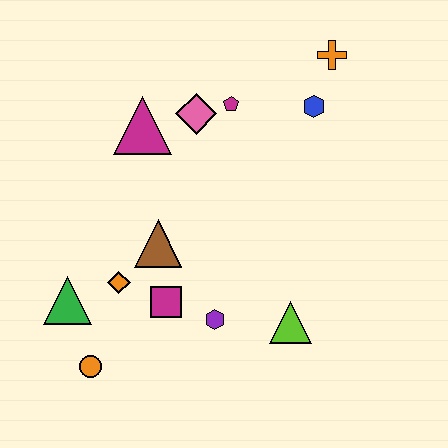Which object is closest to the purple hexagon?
The magenta square is closest to the purple hexagon.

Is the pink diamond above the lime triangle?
Yes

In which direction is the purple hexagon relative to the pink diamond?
The purple hexagon is below the pink diamond.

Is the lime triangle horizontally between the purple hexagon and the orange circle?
No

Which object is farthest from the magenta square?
The orange cross is farthest from the magenta square.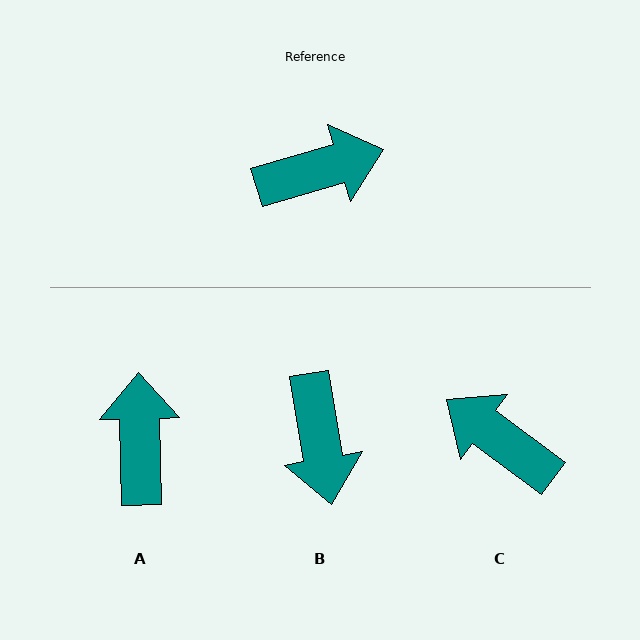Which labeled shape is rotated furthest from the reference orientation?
C, about 127 degrees away.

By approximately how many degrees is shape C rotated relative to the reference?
Approximately 127 degrees counter-clockwise.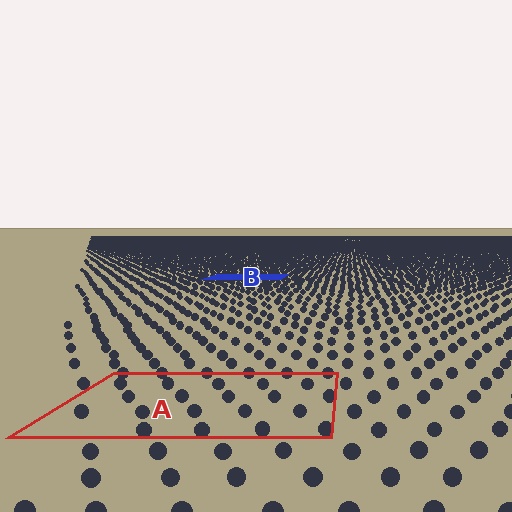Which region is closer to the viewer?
Region A is closer. The texture elements there are larger and more spread out.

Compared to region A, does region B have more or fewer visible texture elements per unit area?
Region B has more texture elements per unit area — they are packed more densely because it is farther away.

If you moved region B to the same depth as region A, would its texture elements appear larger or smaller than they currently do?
They would appear larger. At a closer depth, the same texture elements are projected at a bigger on-screen size.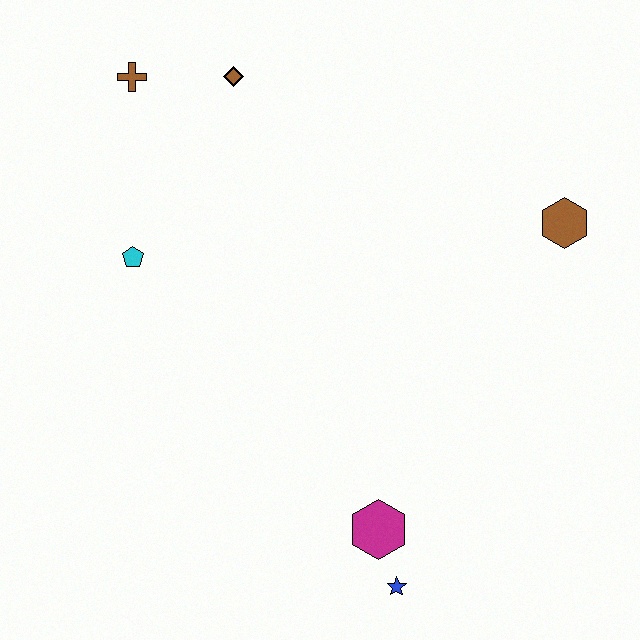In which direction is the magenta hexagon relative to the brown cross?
The magenta hexagon is below the brown cross.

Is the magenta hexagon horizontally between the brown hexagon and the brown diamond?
Yes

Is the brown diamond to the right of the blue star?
No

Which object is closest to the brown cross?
The brown diamond is closest to the brown cross.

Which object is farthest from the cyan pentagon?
The brown hexagon is farthest from the cyan pentagon.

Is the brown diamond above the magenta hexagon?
Yes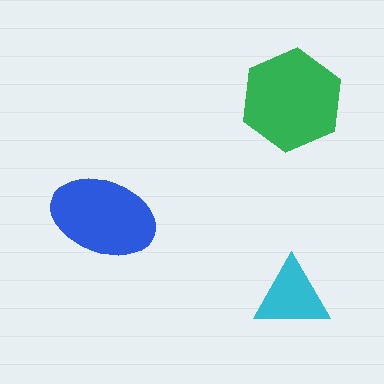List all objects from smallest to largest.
The cyan triangle, the blue ellipse, the green hexagon.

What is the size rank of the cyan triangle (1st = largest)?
3rd.